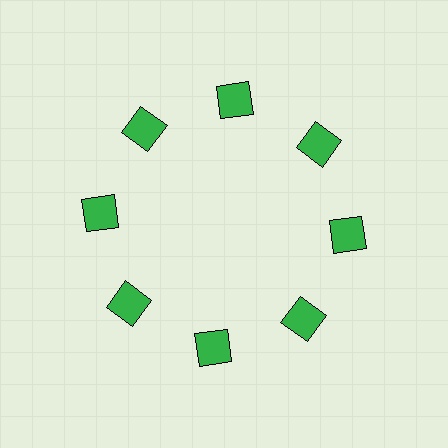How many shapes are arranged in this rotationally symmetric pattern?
There are 8 shapes, arranged in 8 groups of 1.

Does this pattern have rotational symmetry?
Yes, this pattern has 8-fold rotational symmetry. It looks the same after rotating 45 degrees around the center.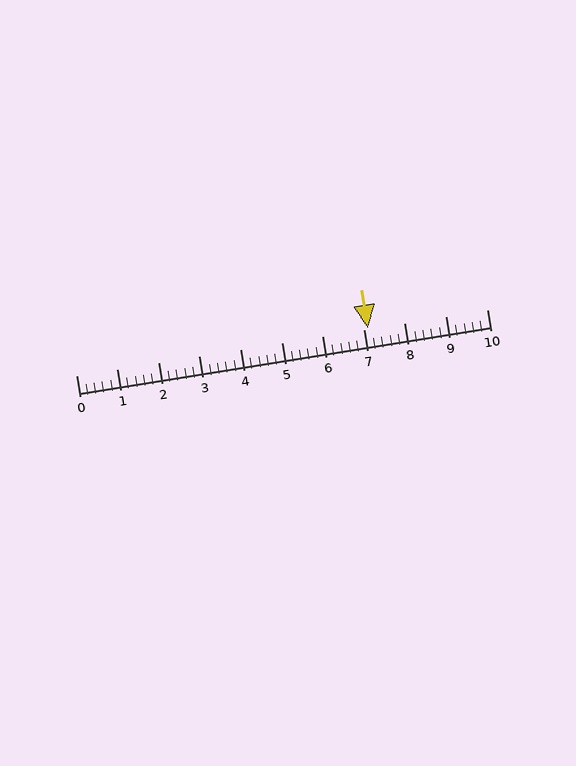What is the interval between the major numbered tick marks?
The major tick marks are spaced 1 units apart.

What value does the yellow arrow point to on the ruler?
The yellow arrow points to approximately 7.1.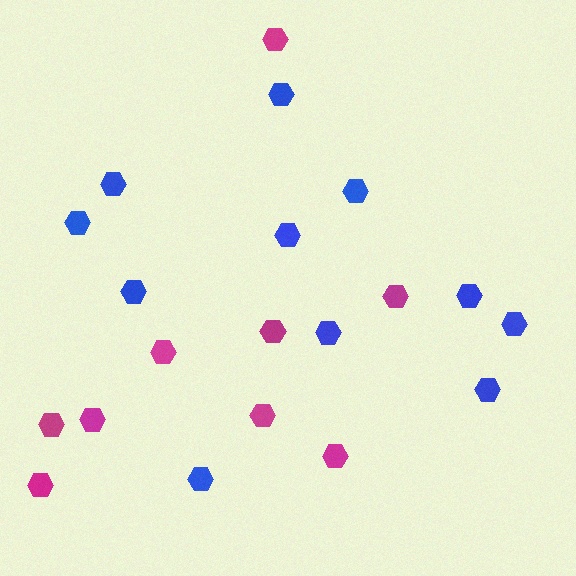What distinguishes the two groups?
There are 2 groups: one group of magenta hexagons (9) and one group of blue hexagons (11).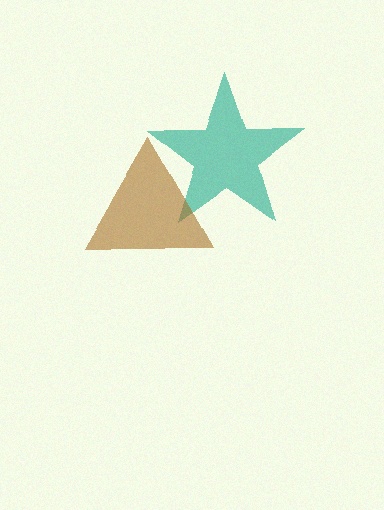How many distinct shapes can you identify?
There are 2 distinct shapes: a teal star, a brown triangle.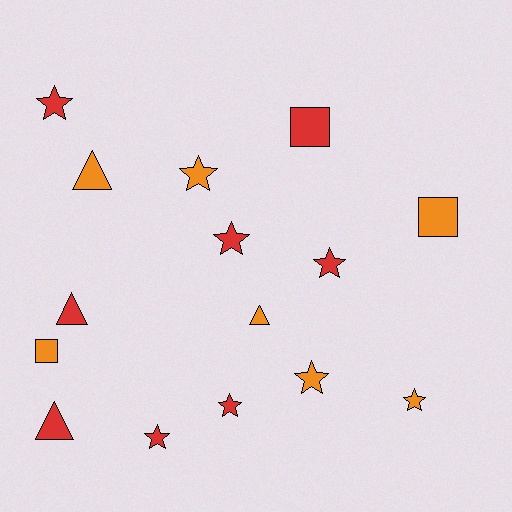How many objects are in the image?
There are 15 objects.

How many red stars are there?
There are 5 red stars.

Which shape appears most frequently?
Star, with 8 objects.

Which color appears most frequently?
Red, with 8 objects.